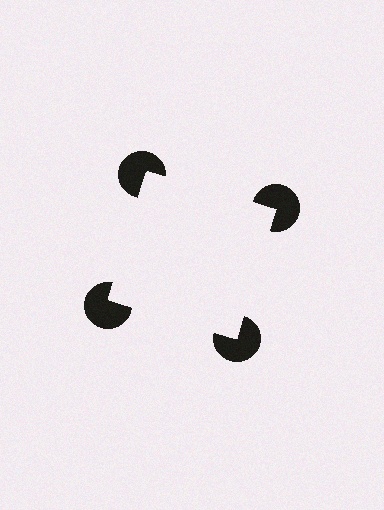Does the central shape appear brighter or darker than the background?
It typically appears slightly brighter than the background, even though no actual brightness change is drawn.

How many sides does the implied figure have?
4 sides.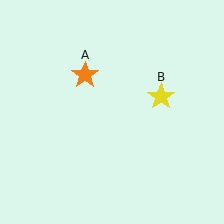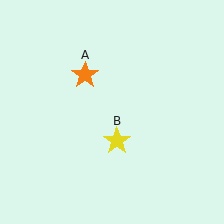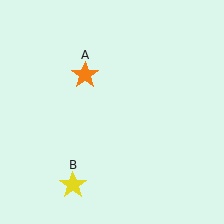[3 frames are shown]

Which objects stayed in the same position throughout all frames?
Orange star (object A) remained stationary.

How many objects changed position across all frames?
1 object changed position: yellow star (object B).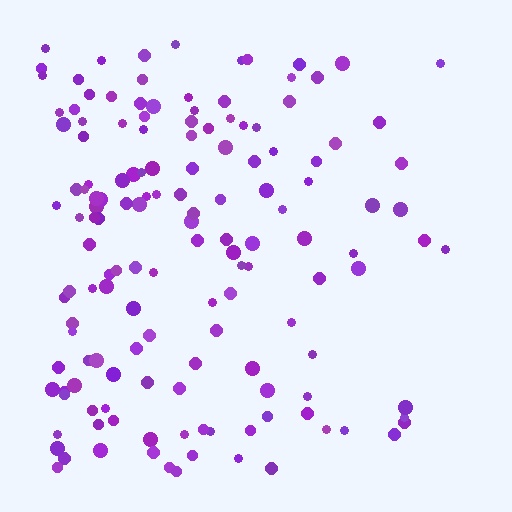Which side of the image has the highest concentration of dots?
The left.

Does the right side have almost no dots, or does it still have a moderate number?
Still a moderate number, just noticeably fewer than the left.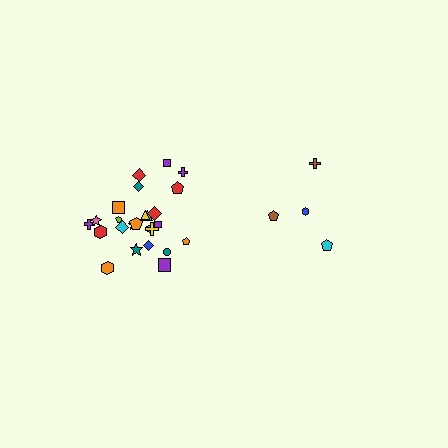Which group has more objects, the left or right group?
The left group.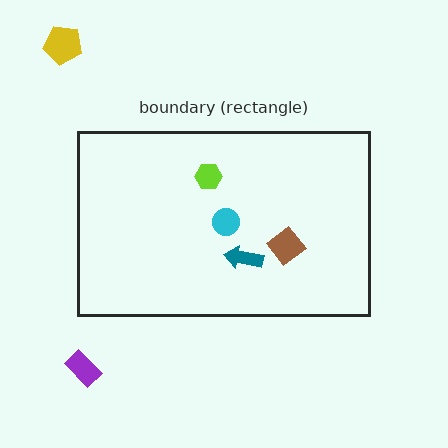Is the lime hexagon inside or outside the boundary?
Inside.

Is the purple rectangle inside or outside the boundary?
Outside.